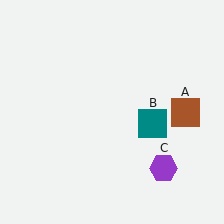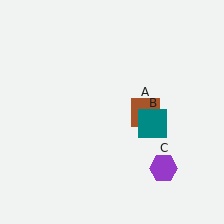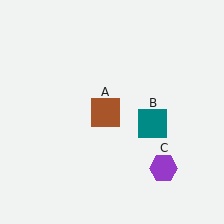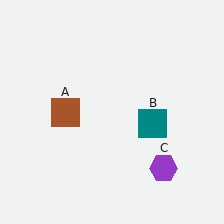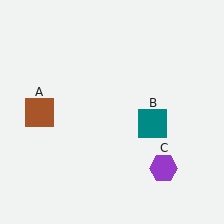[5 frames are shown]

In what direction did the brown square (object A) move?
The brown square (object A) moved left.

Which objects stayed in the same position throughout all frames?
Teal square (object B) and purple hexagon (object C) remained stationary.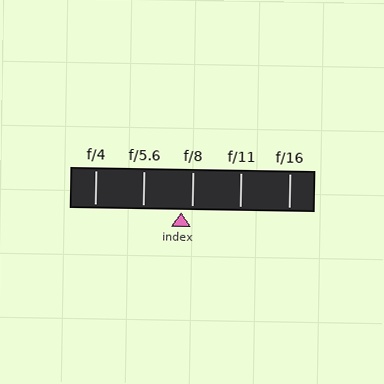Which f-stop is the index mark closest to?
The index mark is closest to f/8.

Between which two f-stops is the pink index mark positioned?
The index mark is between f/5.6 and f/8.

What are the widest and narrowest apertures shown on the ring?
The widest aperture shown is f/4 and the narrowest is f/16.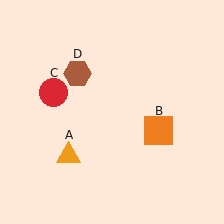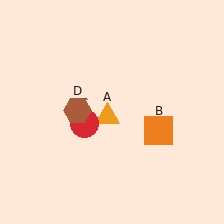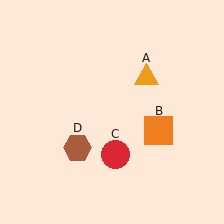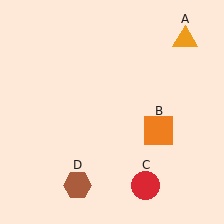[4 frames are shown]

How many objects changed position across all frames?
3 objects changed position: orange triangle (object A), red circle (object C), brown hexagon (object D).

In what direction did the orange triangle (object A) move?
The orange triangle (object A) moved up and to the right.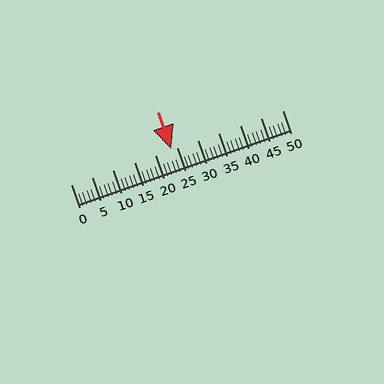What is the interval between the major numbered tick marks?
The major tick marks are spaced 5 units apart.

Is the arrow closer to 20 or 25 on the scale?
The arrow is closer to 25.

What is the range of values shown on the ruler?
The ruler shows values from 0 to 50.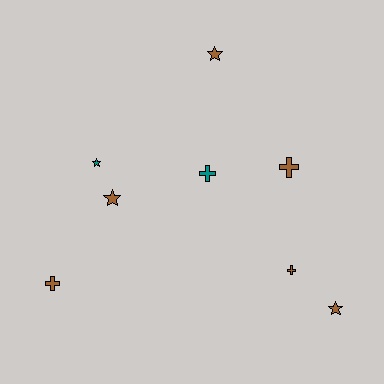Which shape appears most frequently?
Star, with 4 objects.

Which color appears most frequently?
Brown, with 6 objects.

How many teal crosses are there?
There is 1 teal cross.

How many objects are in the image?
There are 8 objects.